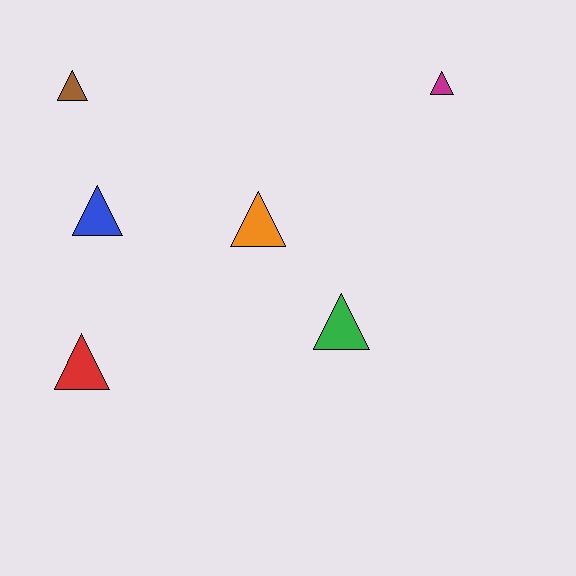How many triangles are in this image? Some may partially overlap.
There are 6 triangles.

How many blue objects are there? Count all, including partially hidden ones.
There is 1 blue object.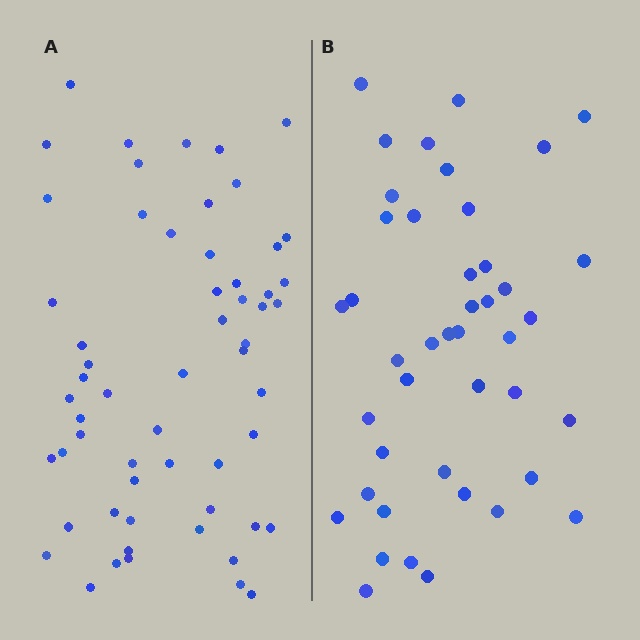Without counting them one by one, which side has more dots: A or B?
Region A (the left region) has more dots.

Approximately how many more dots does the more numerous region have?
Region A has approximately 15 more dots than region B.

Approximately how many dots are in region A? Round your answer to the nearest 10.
About 60 dots. (The exact count is 58, which rounds to 60.)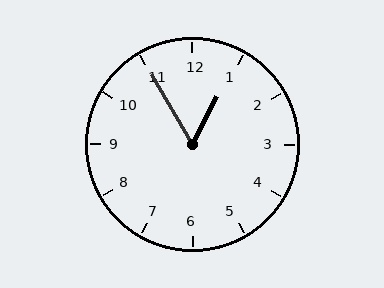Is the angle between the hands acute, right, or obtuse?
It is acute.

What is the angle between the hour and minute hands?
Approximately 58 degrees.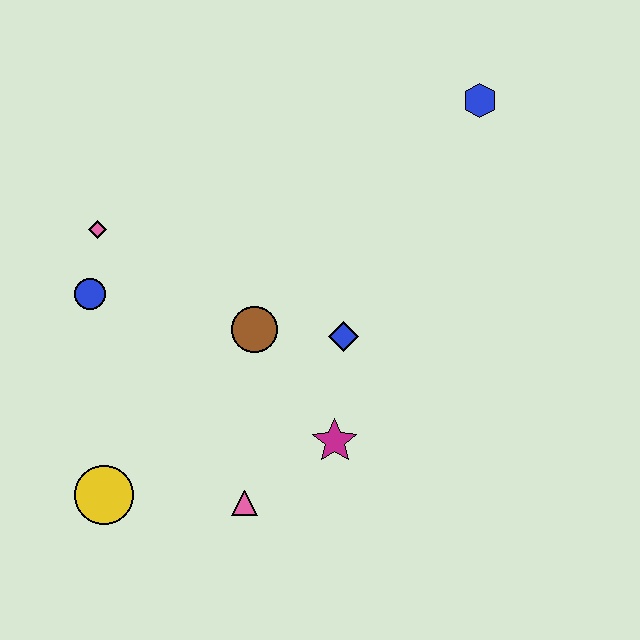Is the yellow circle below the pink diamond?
Yes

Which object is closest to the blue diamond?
The brown circle is closest to the blue diamond.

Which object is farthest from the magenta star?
The blue hexagon is farthest from the magenta star.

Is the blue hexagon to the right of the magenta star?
Yes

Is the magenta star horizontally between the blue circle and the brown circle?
No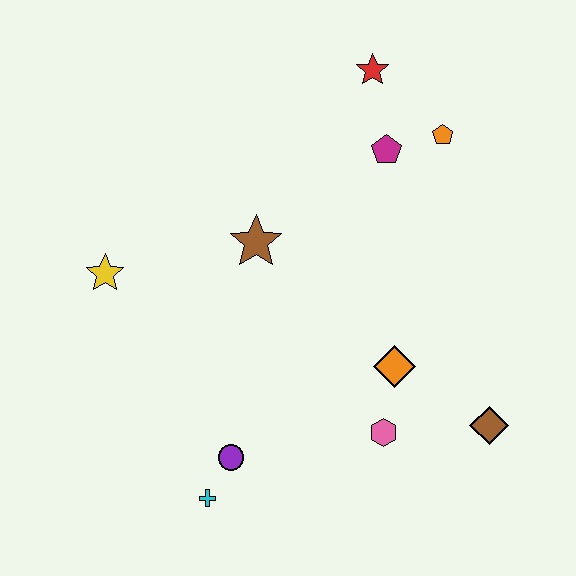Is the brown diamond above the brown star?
No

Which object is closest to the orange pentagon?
The magenta pentagon is closest to the orange pentagon.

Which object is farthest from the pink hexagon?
The red star is farthest from the pink hexagon.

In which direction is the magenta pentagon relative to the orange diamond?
The magenta pentagon is above the orange diamond.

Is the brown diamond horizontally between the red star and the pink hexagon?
No